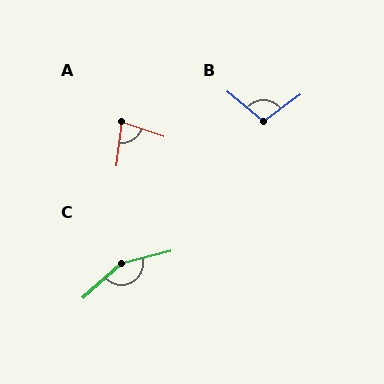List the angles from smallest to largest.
A (78°), B (104°), C (153°).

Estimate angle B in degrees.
Approximately 104 degrees.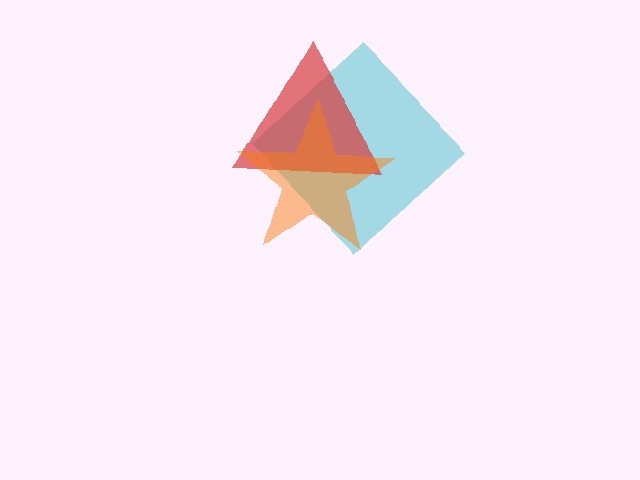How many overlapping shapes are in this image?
There are 3 overlapping shapes in the image.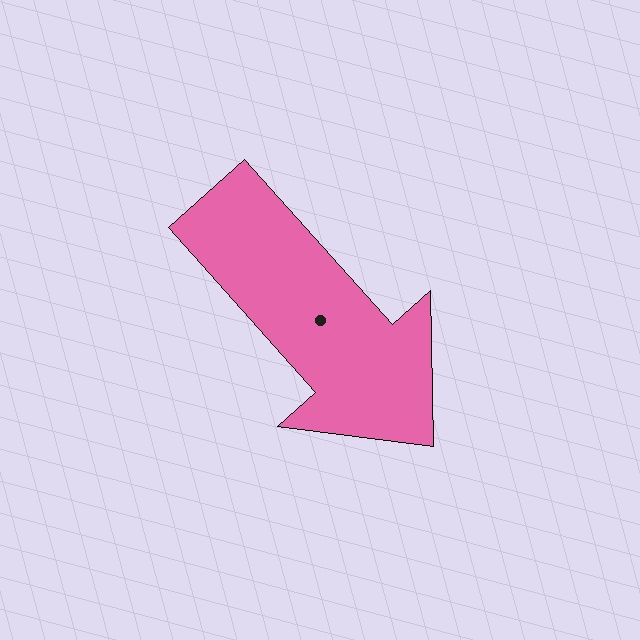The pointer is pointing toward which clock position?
Roughly 5 o'clock.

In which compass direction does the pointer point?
Southeast.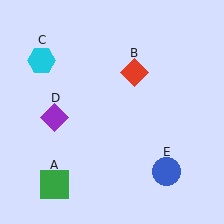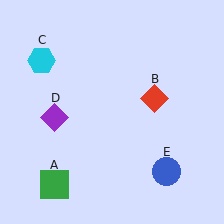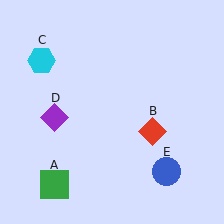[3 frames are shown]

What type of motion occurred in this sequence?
The red diamond (object B) rotated clockwise around the center of the scene.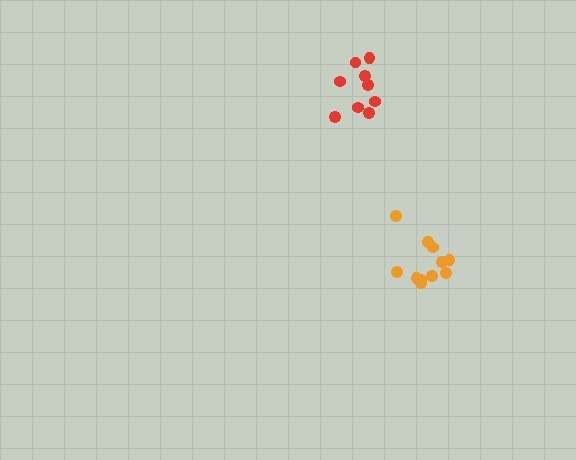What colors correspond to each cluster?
The clusters are colored: orange, red.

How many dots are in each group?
Group 1: 11 dots, Group 2: 9 dots (20 total).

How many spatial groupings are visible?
There are 2 spatial groupings.